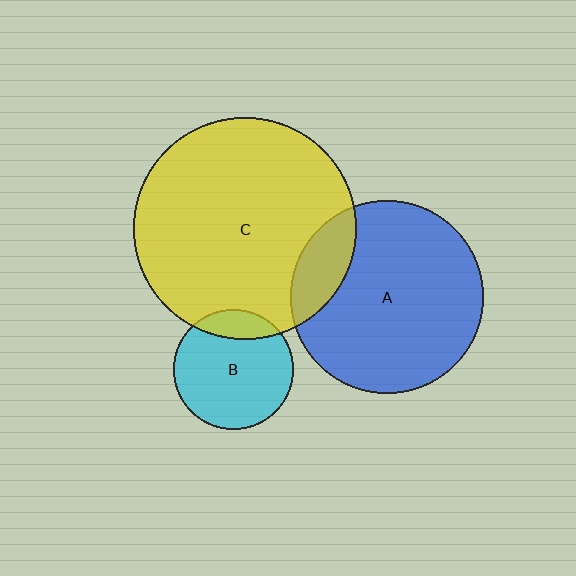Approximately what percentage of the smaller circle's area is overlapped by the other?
Approximately 15%.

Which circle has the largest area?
Circle C (yellow).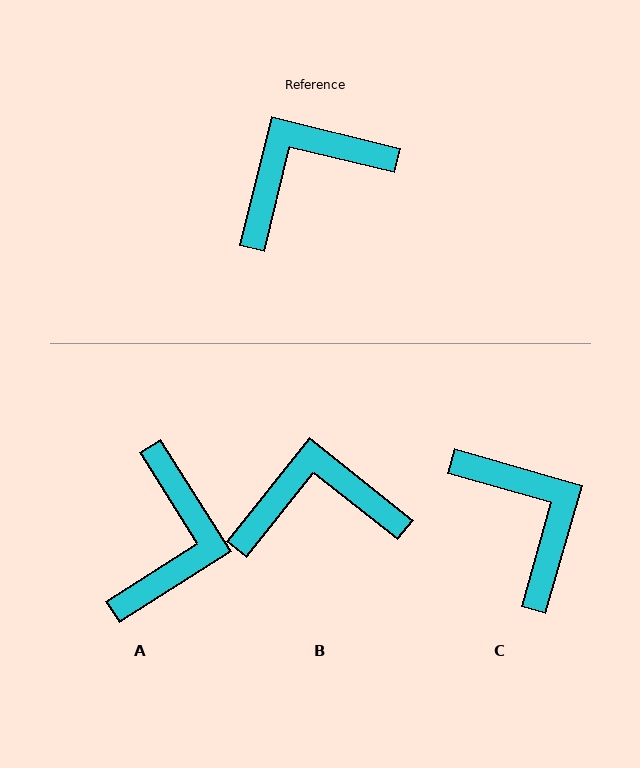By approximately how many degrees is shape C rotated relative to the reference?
Approximately 92 degrees clockwise.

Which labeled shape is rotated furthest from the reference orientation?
A, about 134 degrees away.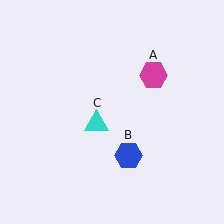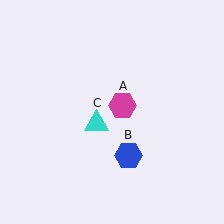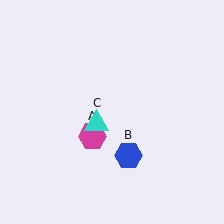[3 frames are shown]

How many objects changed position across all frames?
1 object changed position: magenta hexagon (object A).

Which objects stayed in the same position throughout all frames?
Blue hexagon (object B) and cyan triangle (object C) remained stationary.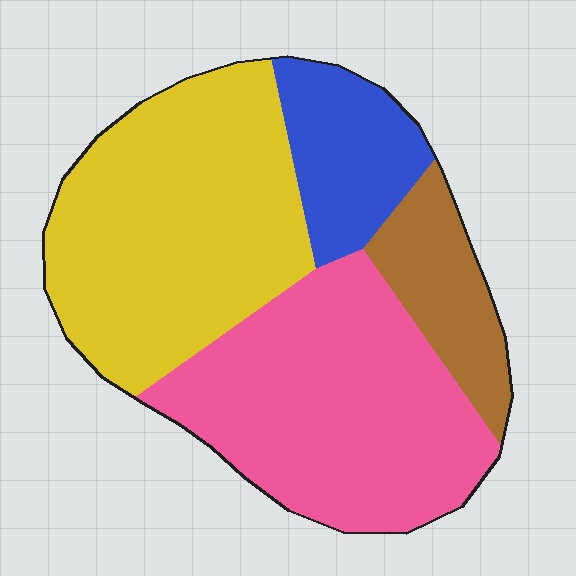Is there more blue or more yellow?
Yellow.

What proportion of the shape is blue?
Blue takes up about one eighth (1/8) of the shape.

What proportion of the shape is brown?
Brown takes up less than a sixth of the shape.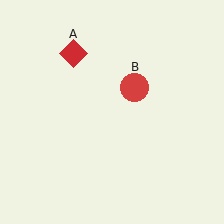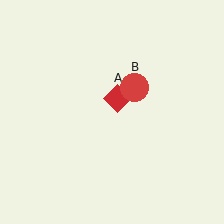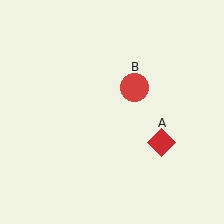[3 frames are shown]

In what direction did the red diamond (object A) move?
The red diamond (object A) moved down and to the right.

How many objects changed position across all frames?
1 object changed position: red diamond (object A).